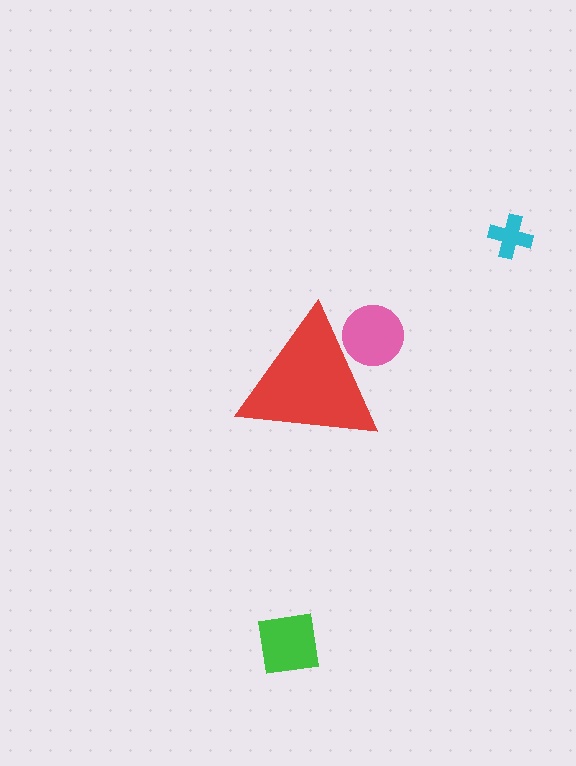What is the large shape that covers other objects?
A red triangle.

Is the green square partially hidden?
No, the green square is fully visible.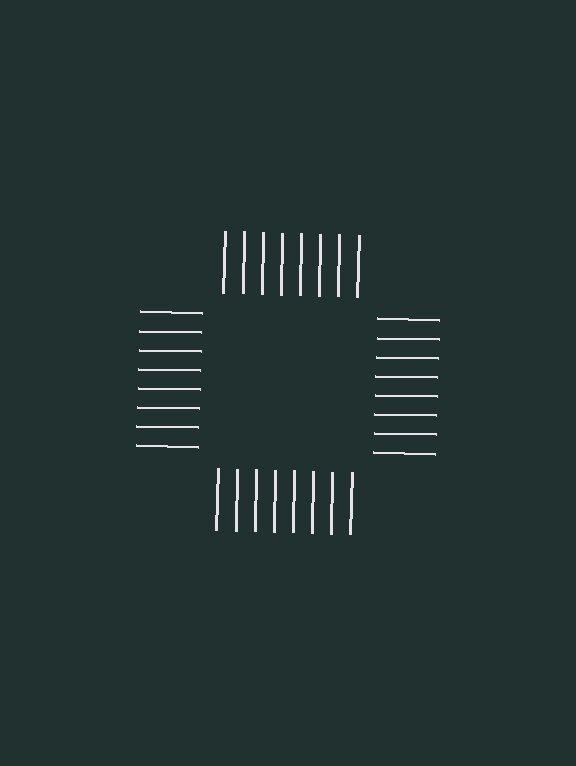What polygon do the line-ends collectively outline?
An illusory square — the line segments terminate on its edges but no continuous stroke is drawn.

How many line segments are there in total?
32 — 8 along each of the 4 edges.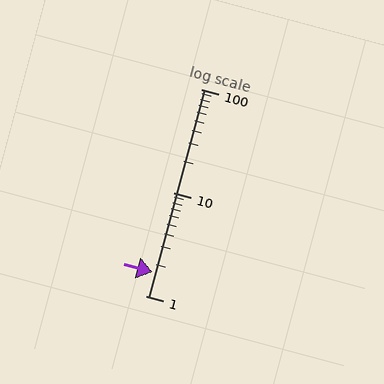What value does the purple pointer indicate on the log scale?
The pointer indicates approximately 1.7.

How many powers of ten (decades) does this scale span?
The scale spans 2 decades, from 1 to 100.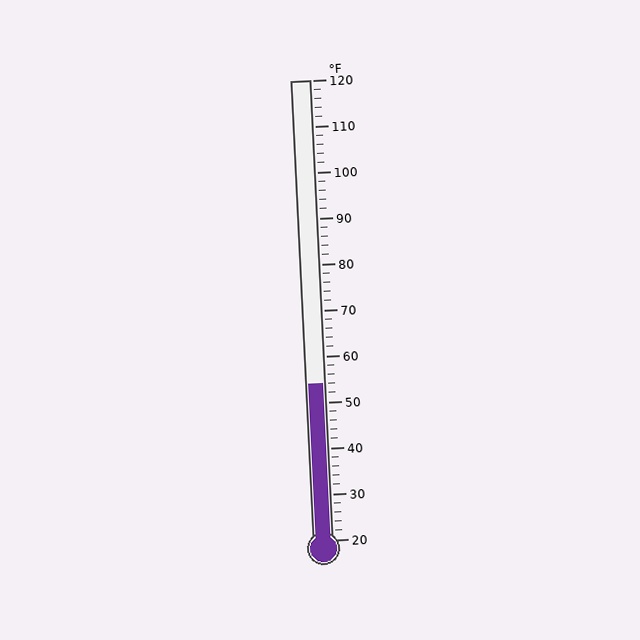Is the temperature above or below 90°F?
The temperature is below 90°F.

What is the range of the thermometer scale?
The thermometer scale ranges from 20°F to 120°F.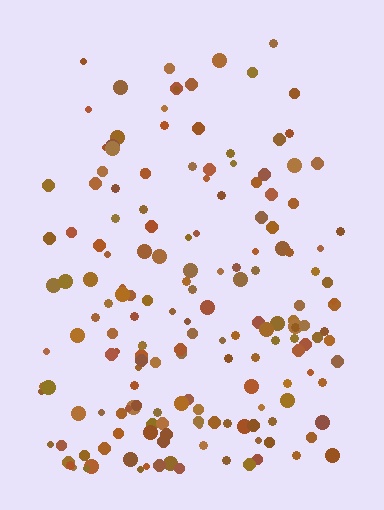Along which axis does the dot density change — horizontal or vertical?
Vertical.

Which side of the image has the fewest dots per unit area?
The top.